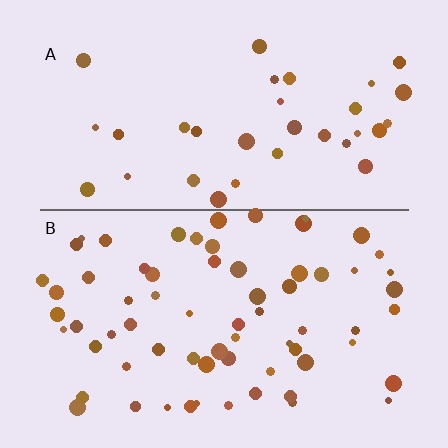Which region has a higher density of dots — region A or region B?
B (the bottom).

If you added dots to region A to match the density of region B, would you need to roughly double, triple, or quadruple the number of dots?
Approximately double.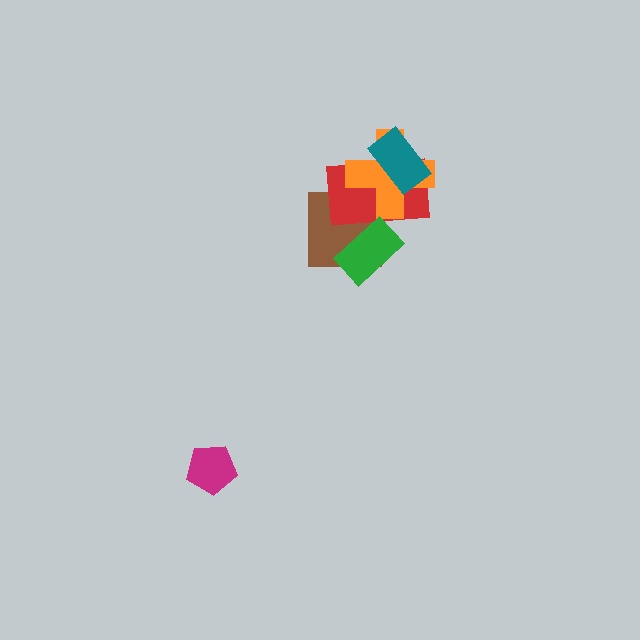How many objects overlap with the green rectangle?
2 objects overlap with the green rectangle.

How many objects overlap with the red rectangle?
4 objects overlap with the red rectangle.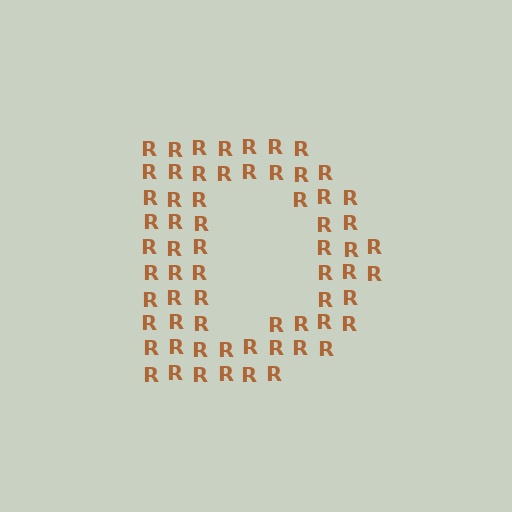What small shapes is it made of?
It is made of small letter R's.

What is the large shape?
The large shape is the letter D.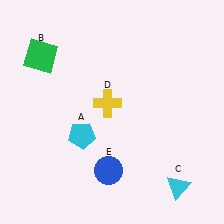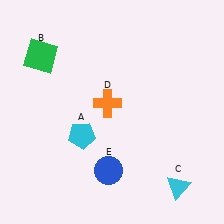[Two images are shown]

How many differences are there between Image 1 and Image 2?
There is 1 difference between the two images.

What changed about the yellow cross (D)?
In Image 1, D is yellow. In Image 2, it changed to orange.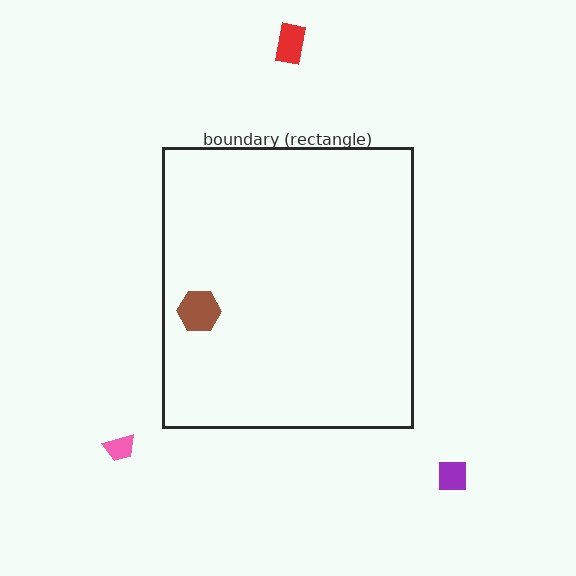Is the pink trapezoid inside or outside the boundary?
Outside.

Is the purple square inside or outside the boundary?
Outside.